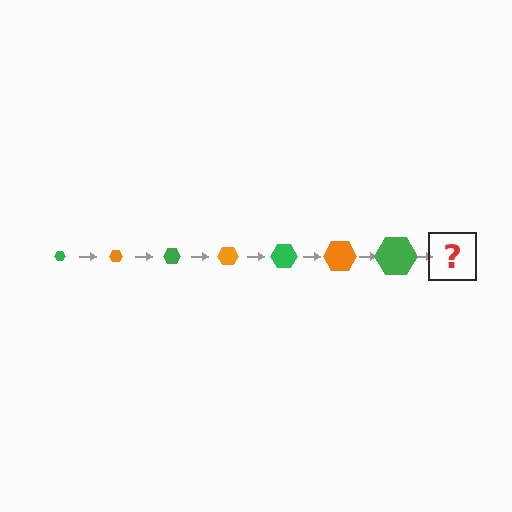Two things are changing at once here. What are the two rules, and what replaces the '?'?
The two rules are that the hexagon grows larger each step and the color cycles through green and orange. The '?' should be an orange hexagon, larger than the previous one.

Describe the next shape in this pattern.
It should be an orange hexagon, larger than the previous one.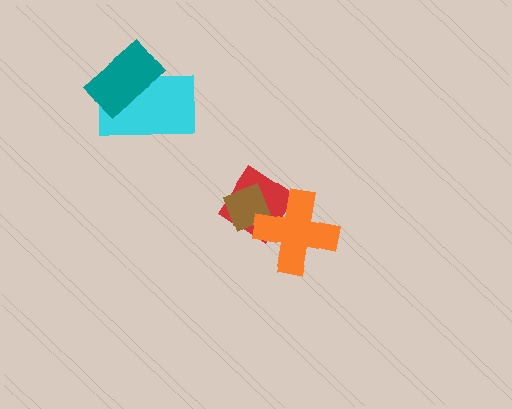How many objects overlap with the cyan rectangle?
1 object overlaps with the cyan rectangle.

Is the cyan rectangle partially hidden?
Yes, it is partially covered by another shape.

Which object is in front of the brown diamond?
The orange cross is in front of the brown diamond.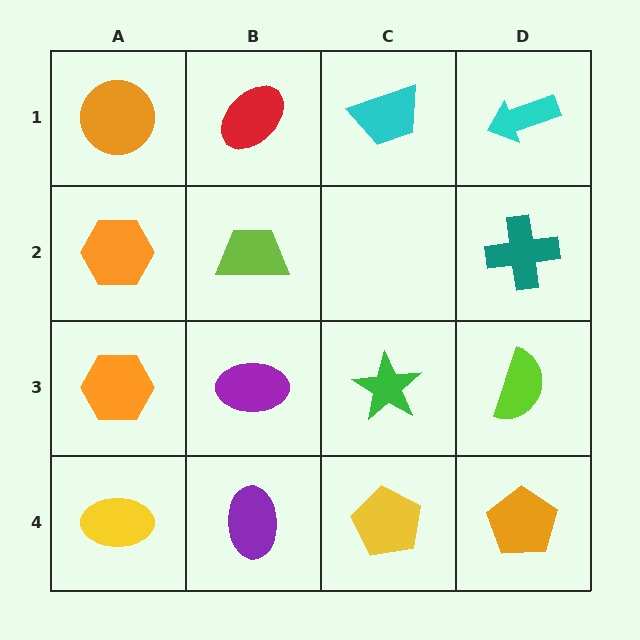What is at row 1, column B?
A red ellipse.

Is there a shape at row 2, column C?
No, that cell is empty.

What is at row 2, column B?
A lime trapezoid.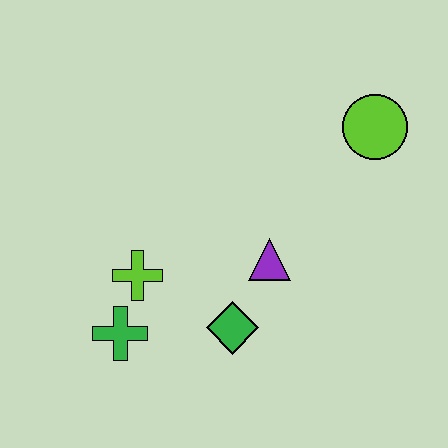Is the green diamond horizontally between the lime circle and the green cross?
Yes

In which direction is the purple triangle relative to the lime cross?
The purple triangle is to the right of the lime cross.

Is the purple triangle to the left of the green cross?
No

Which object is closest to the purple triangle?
The green diamond is closest to the purple triangle.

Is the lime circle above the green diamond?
Yes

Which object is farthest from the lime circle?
The green cross is farthest from the lime circle.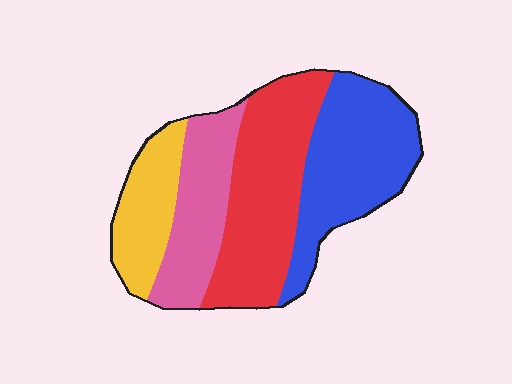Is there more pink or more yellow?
Pink.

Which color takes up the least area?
Yellow, at roughly 15%.